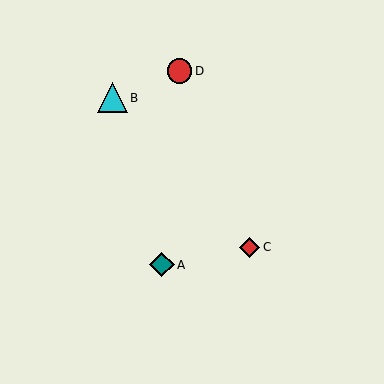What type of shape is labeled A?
Shape A is a teal diamond.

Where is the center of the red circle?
The center of the red circle is at (180, 71).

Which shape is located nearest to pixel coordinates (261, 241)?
The red diamond (labeled C) at (249, 247) is nearest to that location.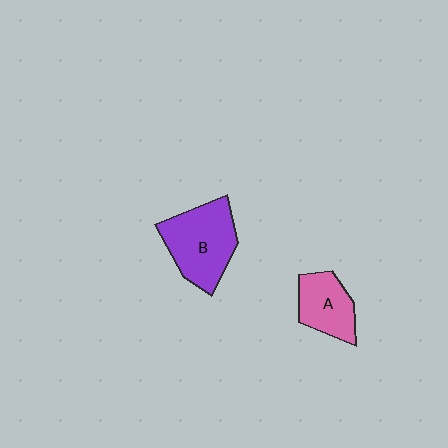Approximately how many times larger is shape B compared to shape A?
Approximately 1.5 times.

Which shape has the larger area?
Shape B (purple).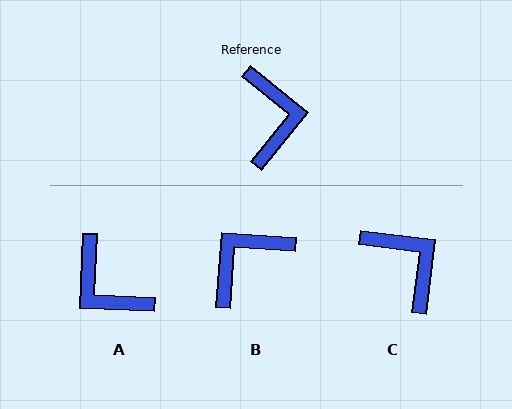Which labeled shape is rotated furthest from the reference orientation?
A, about 144 degrees away.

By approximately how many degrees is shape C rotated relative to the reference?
Approximately 32 degrees counter-clockwise.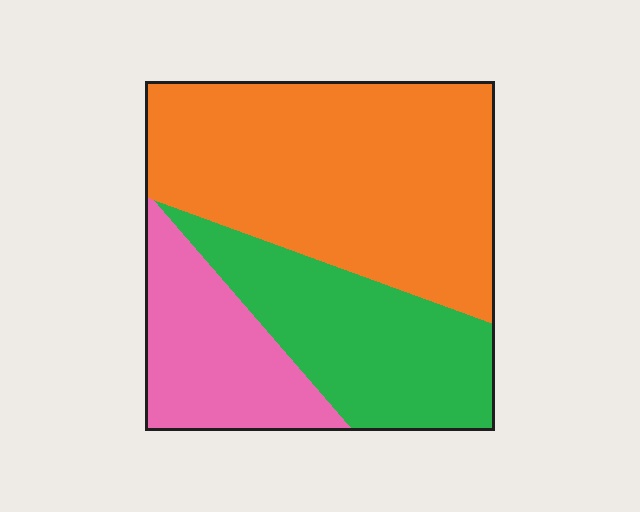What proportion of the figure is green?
Green takes up about one quarter (1/4) of the figure.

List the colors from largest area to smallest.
From largest to smallest: orange, green, pink.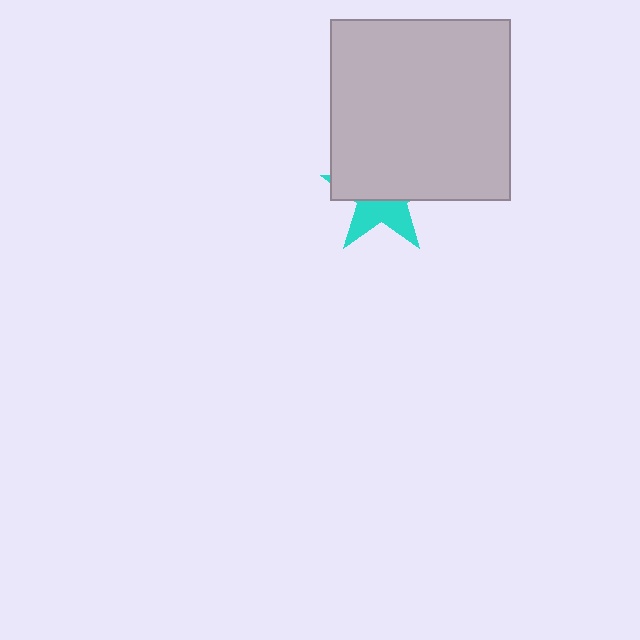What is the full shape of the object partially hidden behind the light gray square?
The partially hidden object is a cyan star.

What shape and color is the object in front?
The object in front is a light gray square.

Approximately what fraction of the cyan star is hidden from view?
Roughly 60% of the cyan star is hidden behind the light gray square.